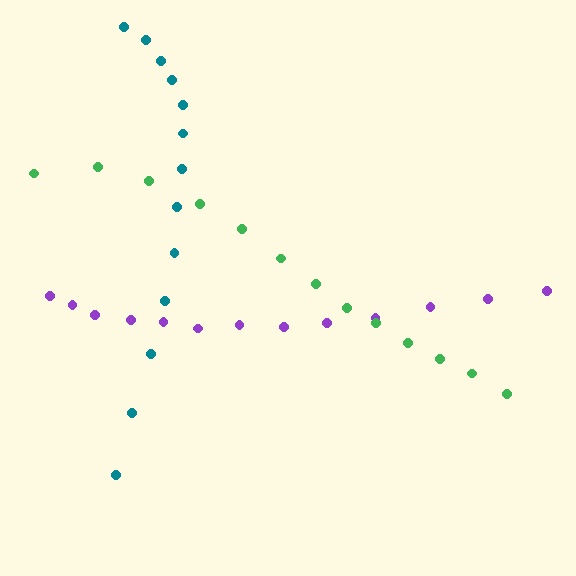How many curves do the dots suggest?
There are 3 distinct paths.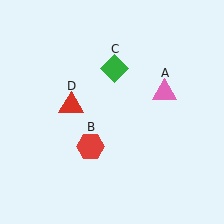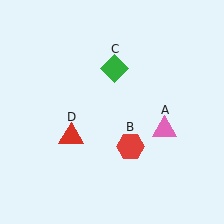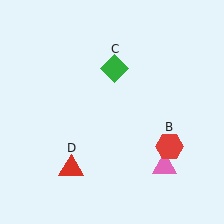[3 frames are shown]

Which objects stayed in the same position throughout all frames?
Green diamond (object C) remained stationary.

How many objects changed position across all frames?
3 objects changed position: pink triangle (object A), red hexagon (object B), red triangle (object D).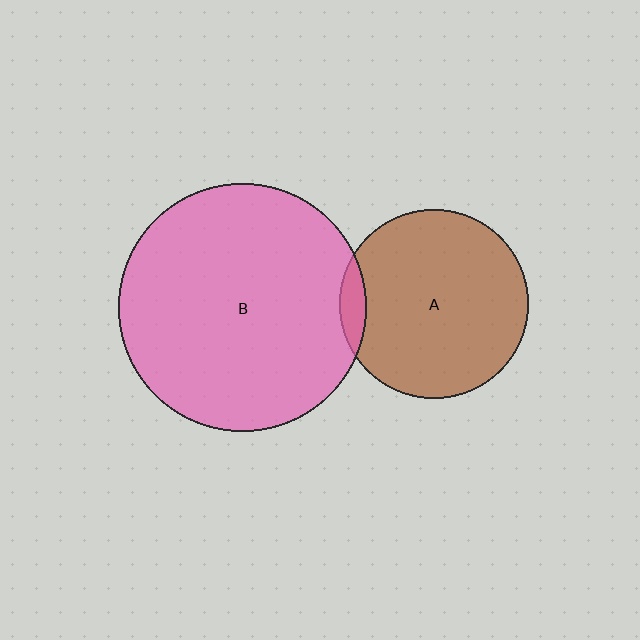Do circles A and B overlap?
Yes.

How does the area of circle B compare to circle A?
Approximately 1.7 times.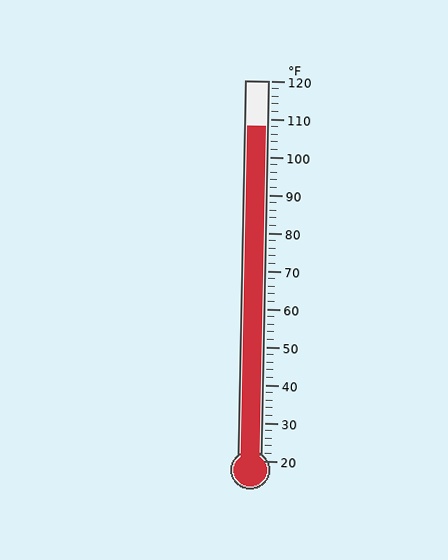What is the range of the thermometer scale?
The thermometer scale ranges from 20°F to 120°F.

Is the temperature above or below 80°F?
The temperature is above 80°F.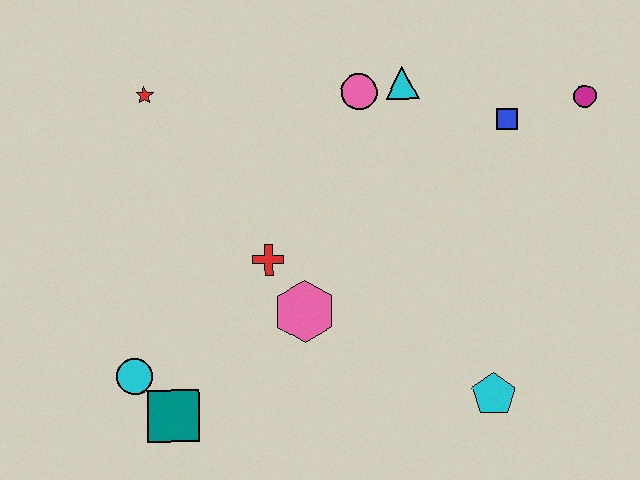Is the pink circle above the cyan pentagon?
Yes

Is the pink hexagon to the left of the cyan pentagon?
Yes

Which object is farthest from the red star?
The cyan pentagon is farthest from the red star.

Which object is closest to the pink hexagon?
The red cross is closest to the pink hexagon.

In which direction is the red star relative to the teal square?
The red star is above the teal square.